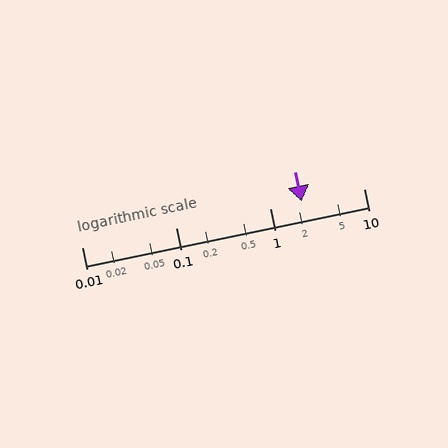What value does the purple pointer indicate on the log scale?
The pointer indicates approximately 2.2.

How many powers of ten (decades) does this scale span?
The scale spans 3 decades, from 0.01 to 10.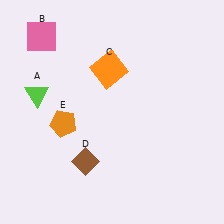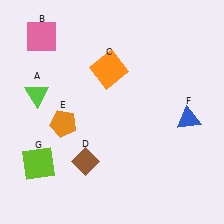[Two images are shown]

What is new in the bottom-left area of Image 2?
A lime square (G) was added in the bottom-left area of Image 2.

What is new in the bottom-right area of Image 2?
A blue triangle (F) was added in the bottom-right area of Image 2.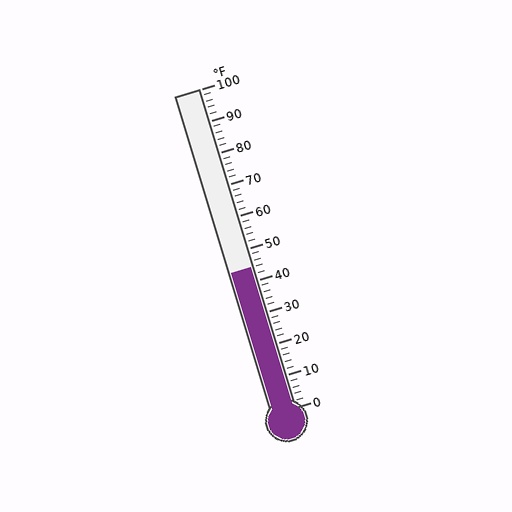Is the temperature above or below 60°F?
The temperature is below 60°F.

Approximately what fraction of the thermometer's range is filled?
The thermometer is filled to approximately 45% of its range.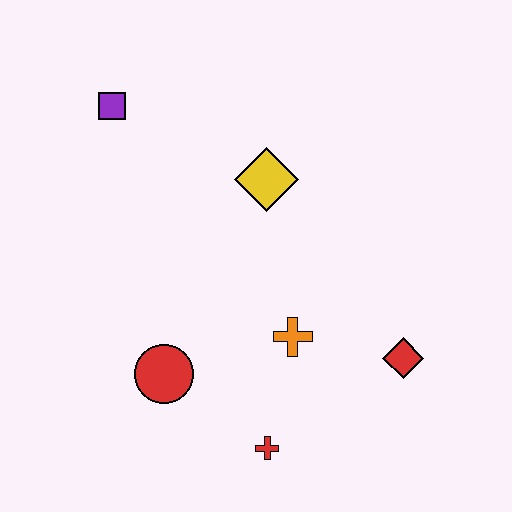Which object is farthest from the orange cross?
The purple square is farthest from the orange cross.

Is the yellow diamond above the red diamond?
Yes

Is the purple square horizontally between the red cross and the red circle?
No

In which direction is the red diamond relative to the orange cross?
The red diamond is to the right of the orange cross.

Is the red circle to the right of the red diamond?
No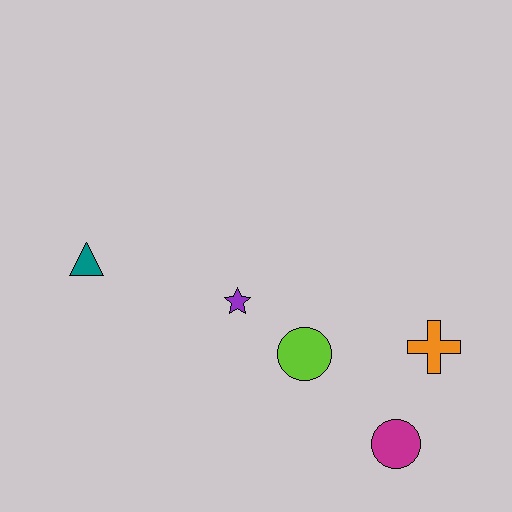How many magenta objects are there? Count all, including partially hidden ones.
There is 1 magenta object.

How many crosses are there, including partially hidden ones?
There is 1 cross.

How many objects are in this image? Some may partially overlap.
There are 5 objects.